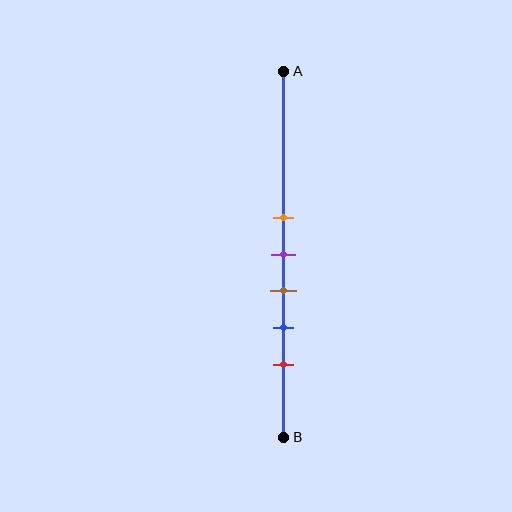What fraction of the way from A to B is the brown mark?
The brown mark is approximately 60% (0.6) of the way from A to B.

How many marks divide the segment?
There are 5 marks dividing the segment.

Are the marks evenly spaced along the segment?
Yes, the marks are approximately evenly spaced.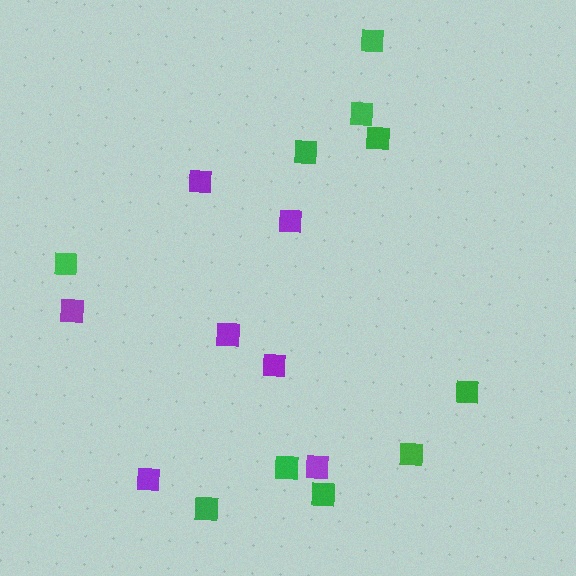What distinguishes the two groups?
There are 2 groups: one group of green squares (10) and one group of purple squares (7).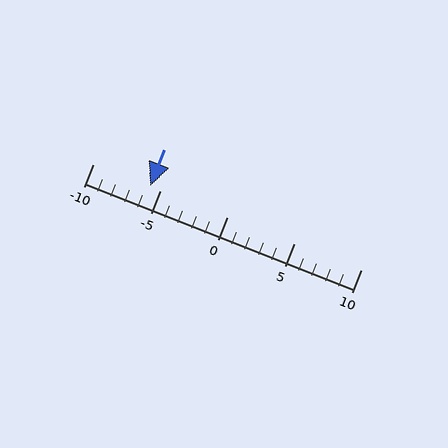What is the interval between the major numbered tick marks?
The major tick marks are spaced 5 units apart.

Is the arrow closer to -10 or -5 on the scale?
The arrow is closer to -5.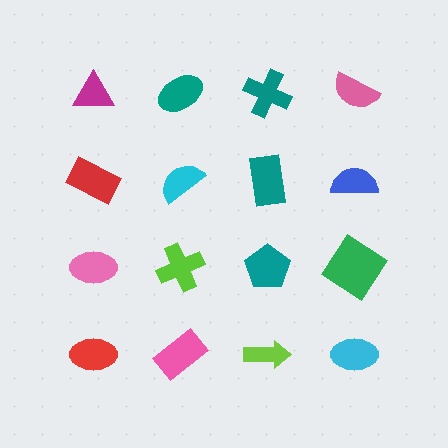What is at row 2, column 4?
A blue semicircle.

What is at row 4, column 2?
A pink rectangle.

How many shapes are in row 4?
4 shapes.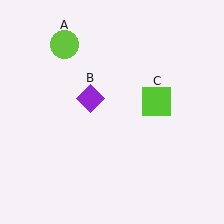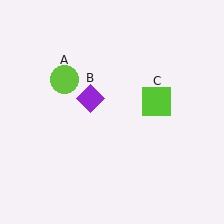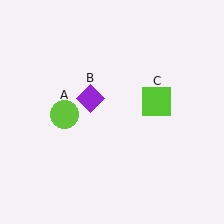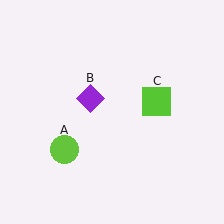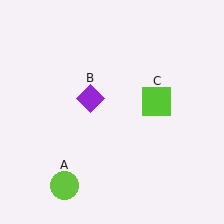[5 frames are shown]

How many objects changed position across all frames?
1 object changed position: lime circle (object A).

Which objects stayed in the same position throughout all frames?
Purple diamond (object B) and lime square (object C) remained stationary.